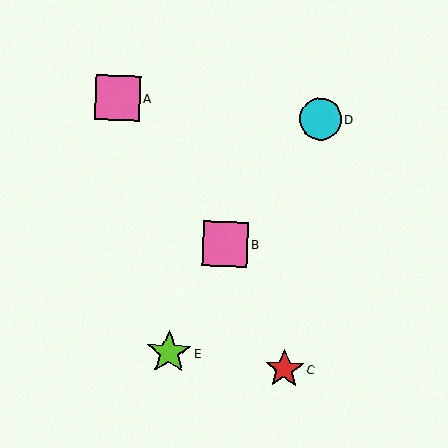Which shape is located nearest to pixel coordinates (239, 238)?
The pink square (labeled B) at (225, 244) is nearest to that location.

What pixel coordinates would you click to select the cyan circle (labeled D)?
Click at (320, 119) to select the cyan circle D.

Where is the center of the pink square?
The center of the pink square is at (225, 244).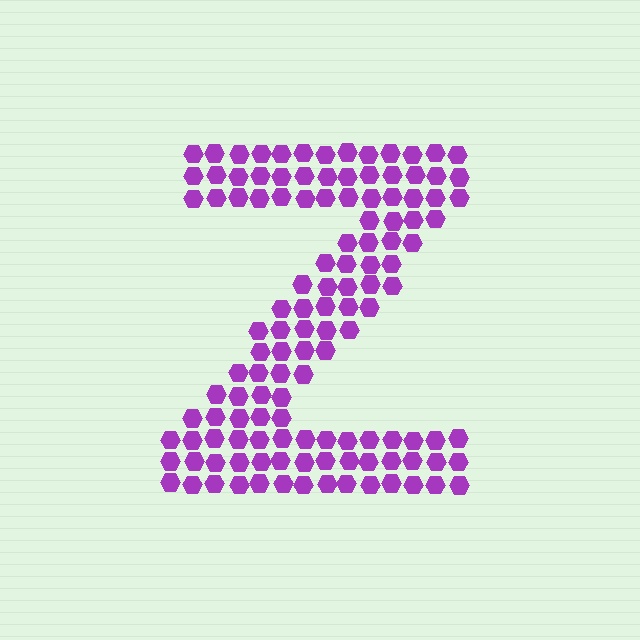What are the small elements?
The small elements are hexagons.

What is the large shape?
The large shape is the letter Z.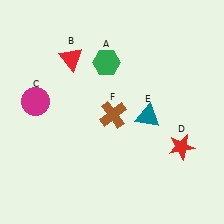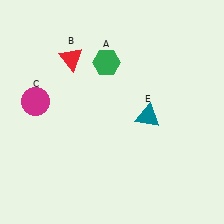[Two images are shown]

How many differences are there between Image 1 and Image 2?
There are 2 differences between the two images.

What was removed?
The brown cross (F), the red star (D) were removed in Image 2.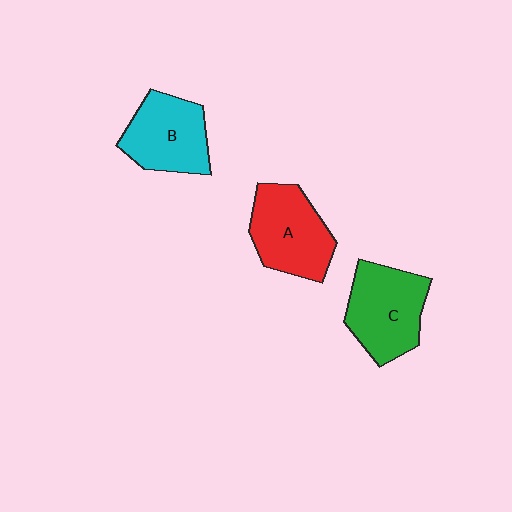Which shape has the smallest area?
Shape B (cyan).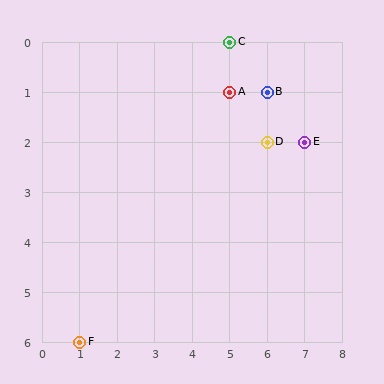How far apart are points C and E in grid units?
Points C and E are 2 columns and 2 rows apart (about 2.8 grid units diagonally).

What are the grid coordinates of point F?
Point F is at grid coordinates (1, 6).